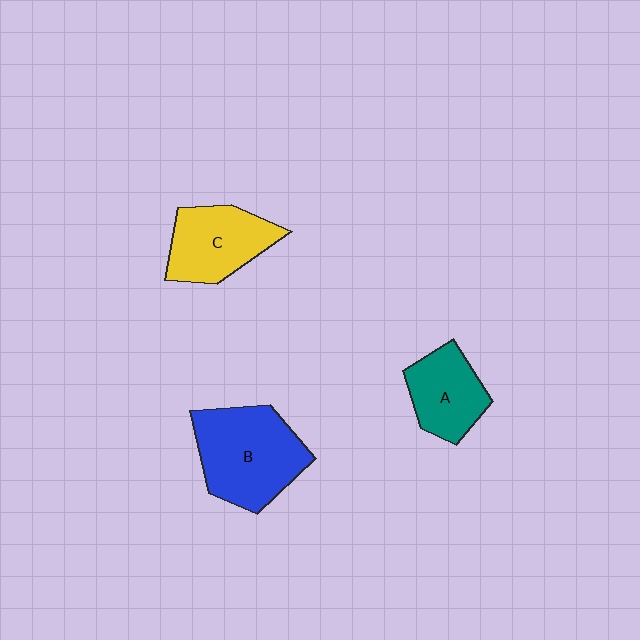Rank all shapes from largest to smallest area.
From largest to smallest: B (blue), C (yellow), A (teal).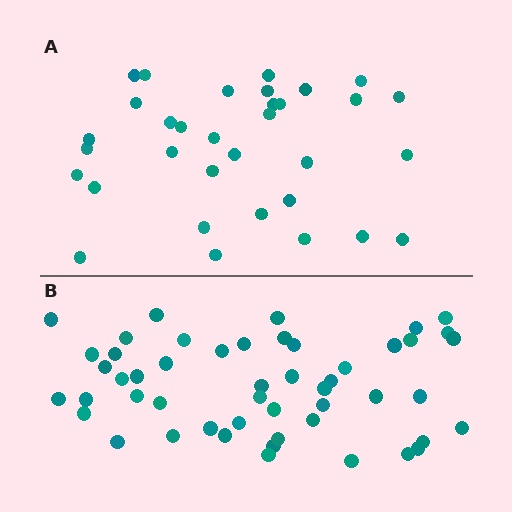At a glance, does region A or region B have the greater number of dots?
Region B (the bottom region) has more dots.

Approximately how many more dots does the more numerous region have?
Region B has approximately 15 more dots than region A.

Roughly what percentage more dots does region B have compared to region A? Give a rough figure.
About 50% more.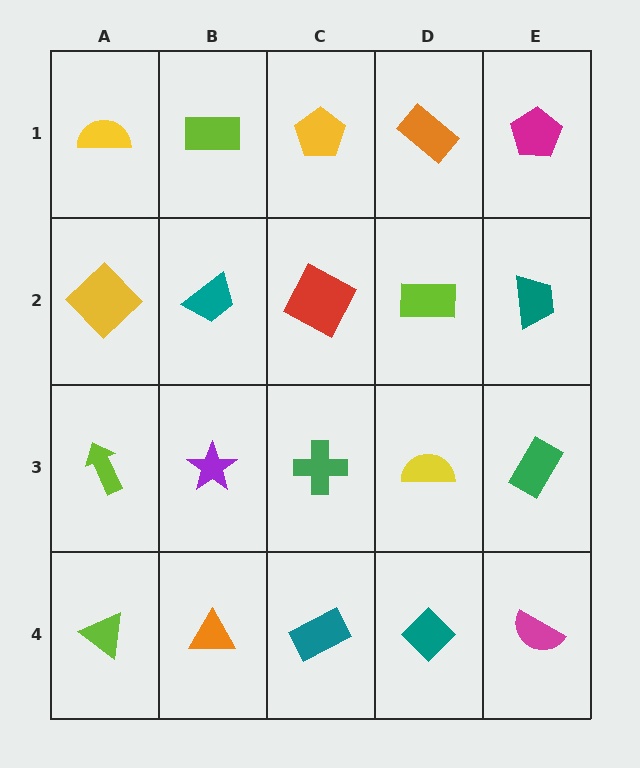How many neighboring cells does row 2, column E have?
3.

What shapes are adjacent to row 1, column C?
A red square (row 2, column C), a lime rectangle (row 1, column B), an orange rectangle (row 1, column D).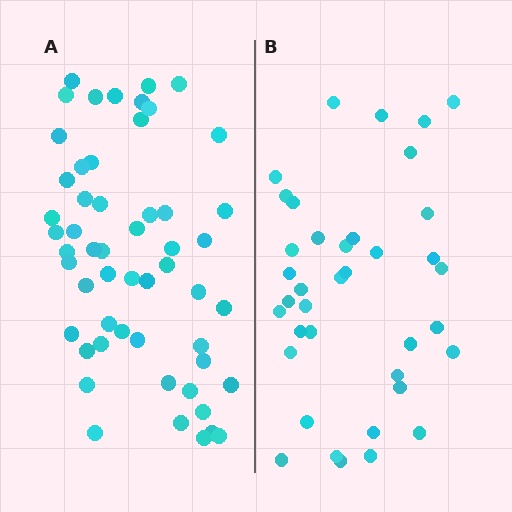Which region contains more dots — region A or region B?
Region A (the left region) has more dots.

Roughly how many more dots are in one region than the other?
Region A has approximately 15 more dots than region B.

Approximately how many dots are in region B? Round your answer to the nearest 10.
About 40 dots. (The exact count is 38, which rounds to 40.)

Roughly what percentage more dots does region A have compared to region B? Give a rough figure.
About 40% more.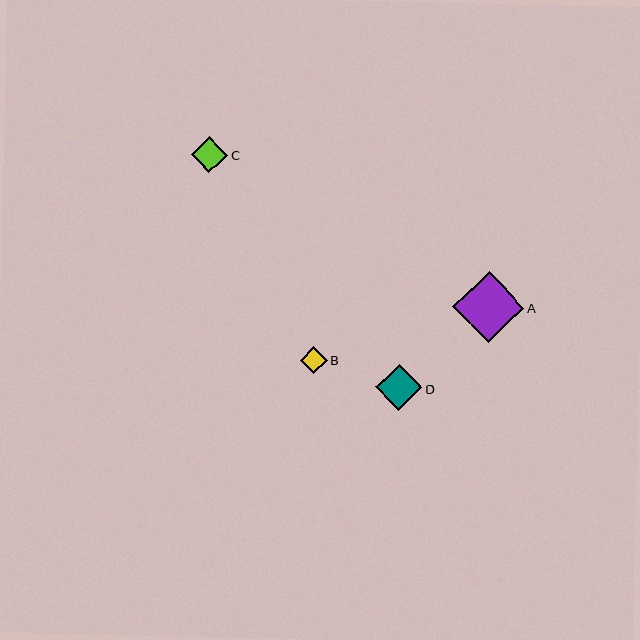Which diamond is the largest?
Diamond A is the largest with a size of approximately 71 pixels.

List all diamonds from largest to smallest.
From largest to smallest: A, D, C, B.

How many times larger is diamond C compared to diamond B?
Diamond C is approximately 1.3 times the size of diamond B.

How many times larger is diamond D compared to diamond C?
Diamond D is approximately 1.3 times the size of diamond C.